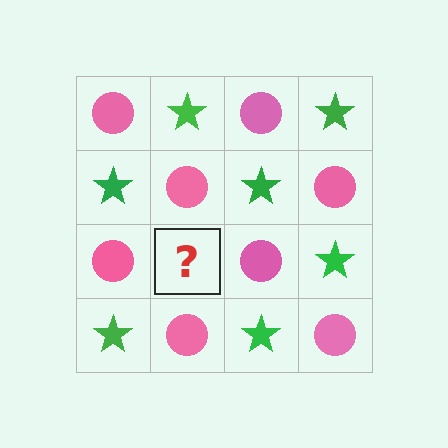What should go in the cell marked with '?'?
The missing cell should contain a green star.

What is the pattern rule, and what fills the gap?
The rule is that it alternates pink circle and green star in a checkerboard pattern. The gap should be filled with a green star.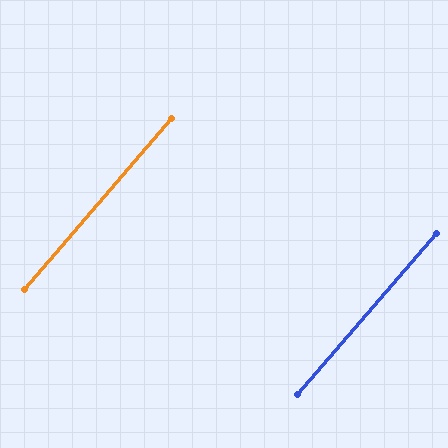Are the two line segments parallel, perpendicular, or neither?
Parallel — their directions differ by only 0.1°.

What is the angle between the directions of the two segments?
Approximately 0 degrees.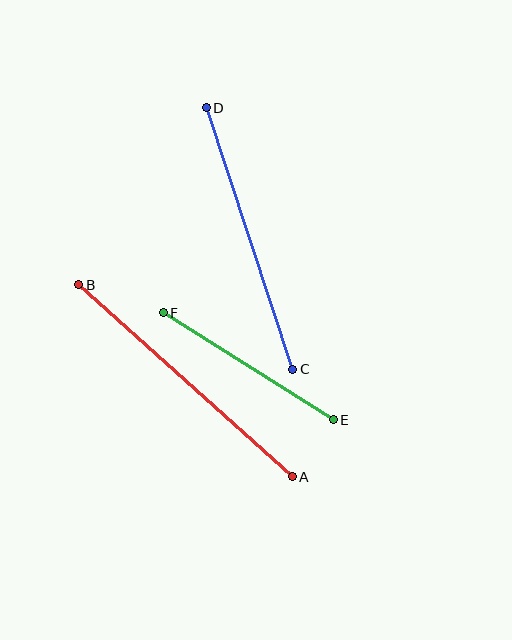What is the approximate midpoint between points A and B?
The midpoint is at approximately (186, 381) pixels.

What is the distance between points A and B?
The distance is approximately 287 pixels.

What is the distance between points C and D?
The distance is approximately 276 pixels.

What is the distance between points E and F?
The distance is approximately 201 pixels.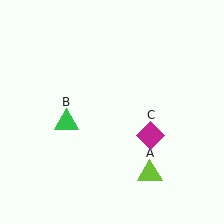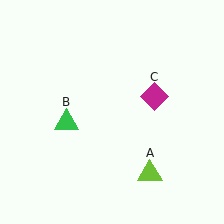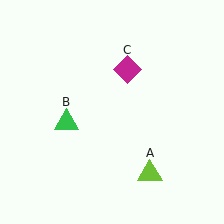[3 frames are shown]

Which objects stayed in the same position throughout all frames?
Lime triangle (object A) and green triangle (object B) remained stationary.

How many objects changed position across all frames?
1 object changed position: magenta diamond (object C).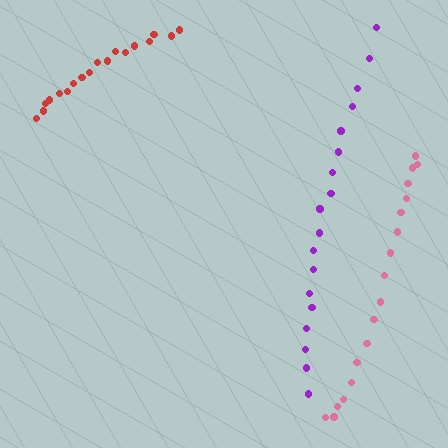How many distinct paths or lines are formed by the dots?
There are 3 distinct paths.